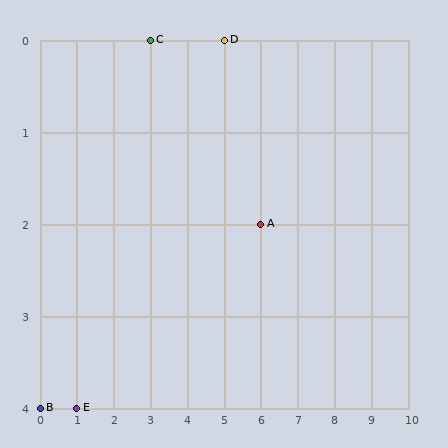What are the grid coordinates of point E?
Point E is at grid coordinates (1, 4).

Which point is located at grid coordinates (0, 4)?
Point B is at (0, 4).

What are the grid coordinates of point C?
Point C is at grid coordinates (3, 0).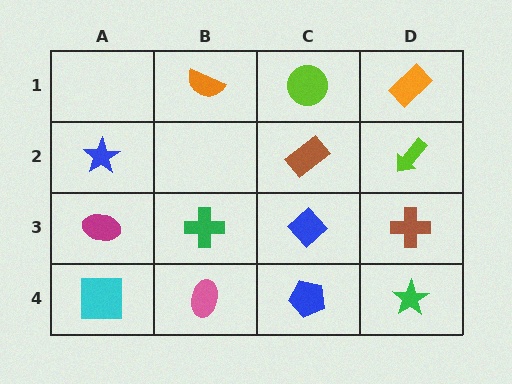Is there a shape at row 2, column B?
No, that cell is empty.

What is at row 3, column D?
A brown cross.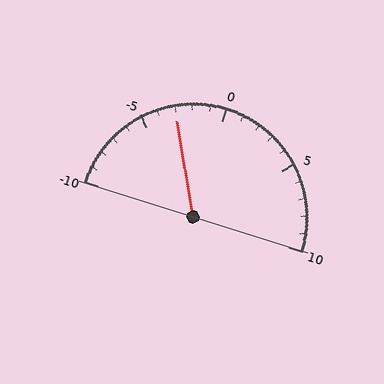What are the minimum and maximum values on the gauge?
The gauge ranges from -10 to 10.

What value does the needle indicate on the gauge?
The needle indicates approximately -3.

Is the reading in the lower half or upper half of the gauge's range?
The reading is in the lower half of the range (-10 to 10).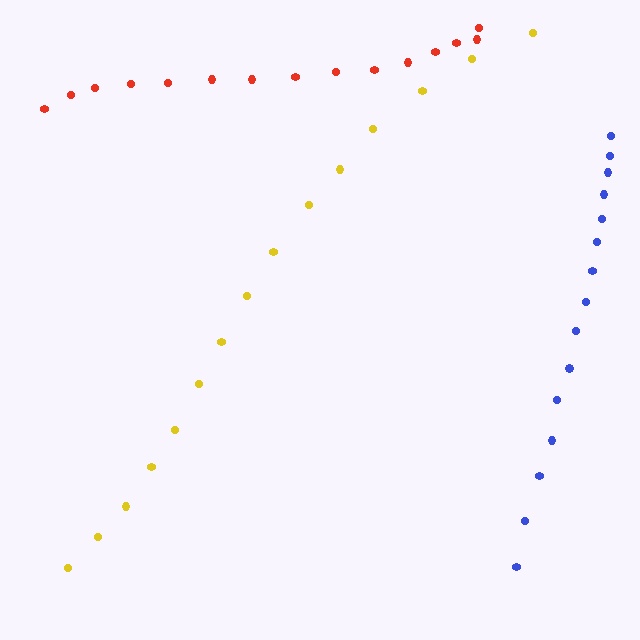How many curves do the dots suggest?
There are 3 distinct paths.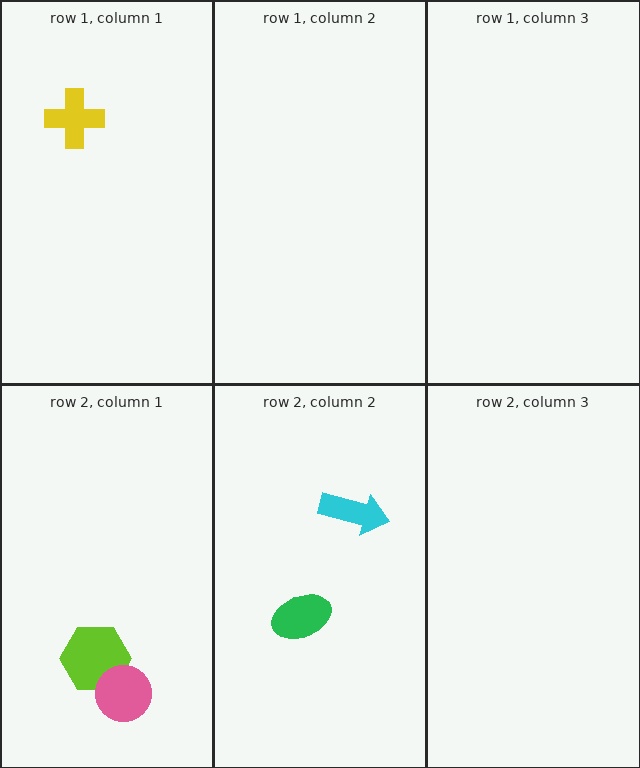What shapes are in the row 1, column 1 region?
The yellow cross.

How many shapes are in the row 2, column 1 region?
2.